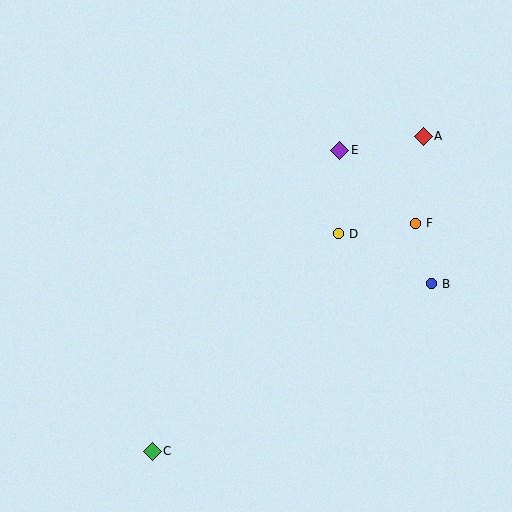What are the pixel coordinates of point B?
Point B is at (431, 284).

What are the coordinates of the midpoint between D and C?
The midpoint between D and C is at (245, 343).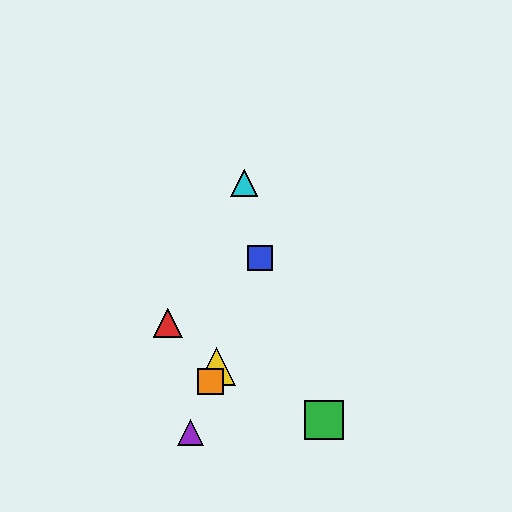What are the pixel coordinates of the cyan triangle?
The cyan triangle is at (244, 183).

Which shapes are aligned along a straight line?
The blue square, the yellow triangle, the purple triangle, the orange square are aligned along a straight line.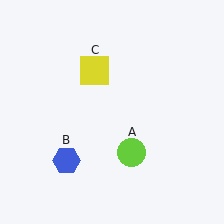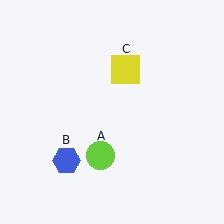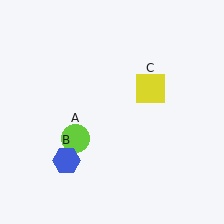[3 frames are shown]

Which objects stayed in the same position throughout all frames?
Blue hexagon (object B) remained stationary.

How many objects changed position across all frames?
2 objects changed position: lime circle (object A), yellow square (object C).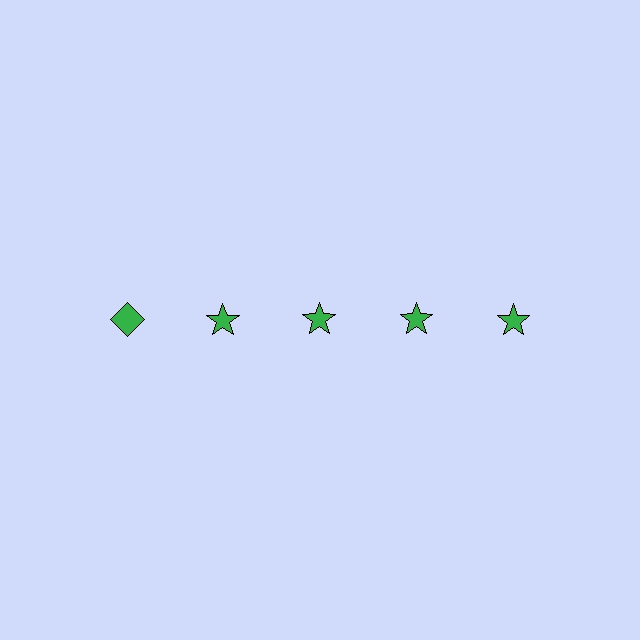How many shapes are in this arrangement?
There are 5 shapes arranged in a grid pattern.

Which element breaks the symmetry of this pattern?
The green diamond in the top row, leftmost column breaks the symmetry. All other shapes are green stars.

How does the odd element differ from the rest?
It has a different shape: diamond instead of star.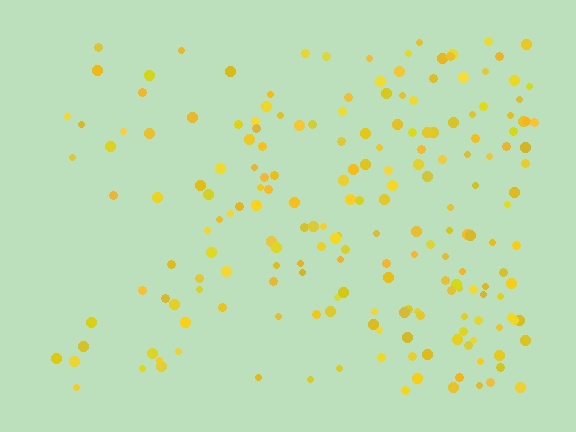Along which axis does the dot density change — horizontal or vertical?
Horizontal.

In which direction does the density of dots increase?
From left to right, with the right side densest.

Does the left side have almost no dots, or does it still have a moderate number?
Still a moderate number, just noticeably fewer than the right.